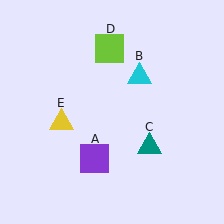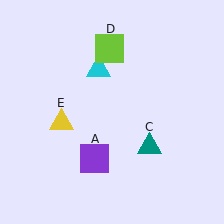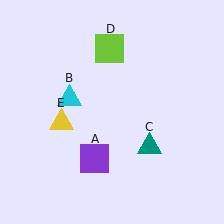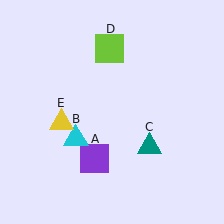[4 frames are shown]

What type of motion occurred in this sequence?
The cyan triangle (object B) rotated counterclockwise around the center of the scene.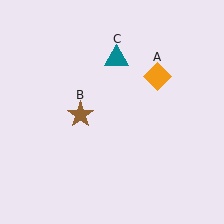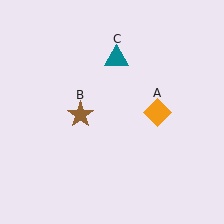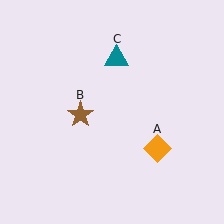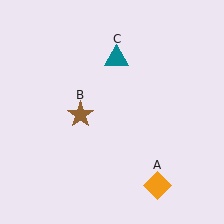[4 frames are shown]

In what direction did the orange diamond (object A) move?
The orange diamond (object A) moved down.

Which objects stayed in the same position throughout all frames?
Brown star (object B) and teal triangle (object C) remained stationary.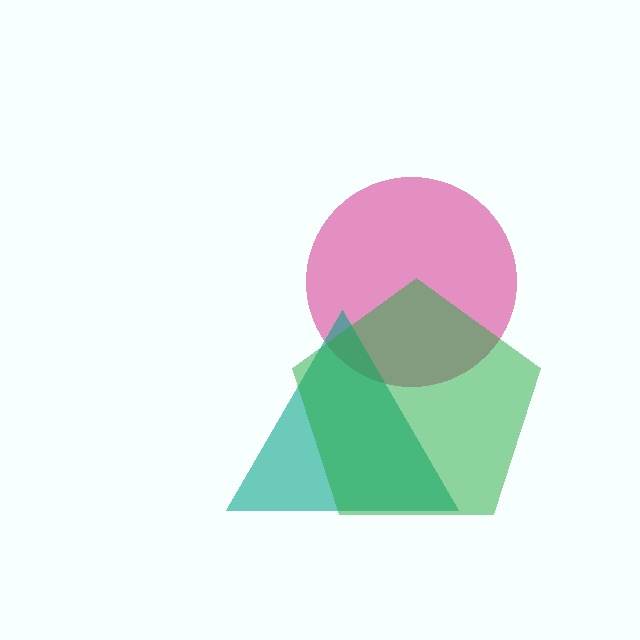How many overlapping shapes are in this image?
There are 3 overlapping shapes in the image.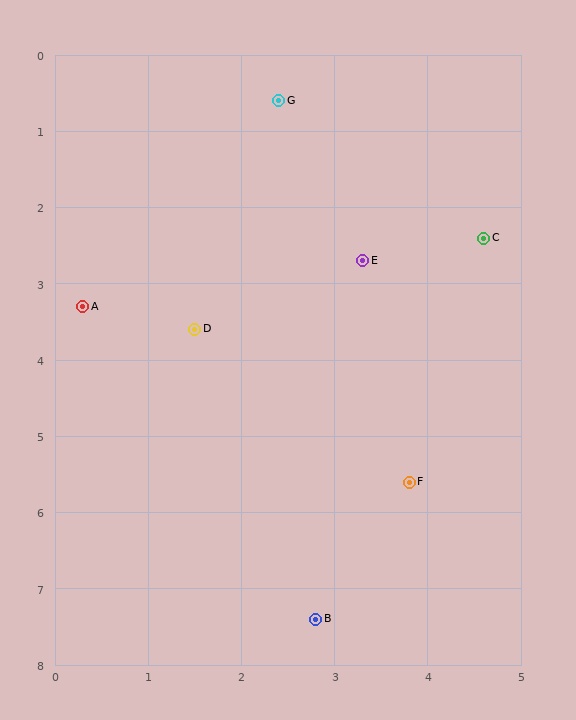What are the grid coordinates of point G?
Point G is at approximately (2.4, 0.6).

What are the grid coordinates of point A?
Point A is at approximately (0.3, 3.3).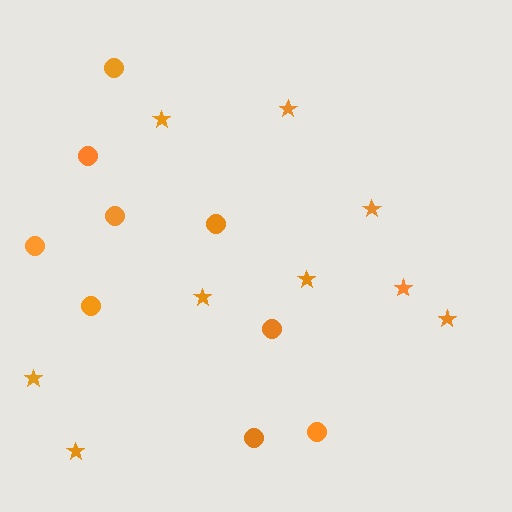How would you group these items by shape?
There are 2 groups: one group of circles (9) and one group of stars (9).